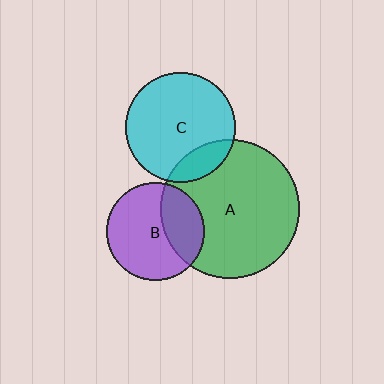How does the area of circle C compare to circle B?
Approximately 1.3 times.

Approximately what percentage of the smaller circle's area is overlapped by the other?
Approximately 15%.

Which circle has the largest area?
Circle A (green).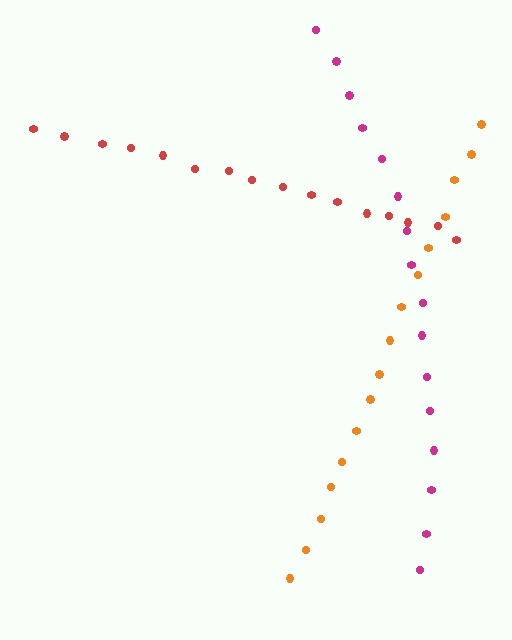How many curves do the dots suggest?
There are 3 distinct paths.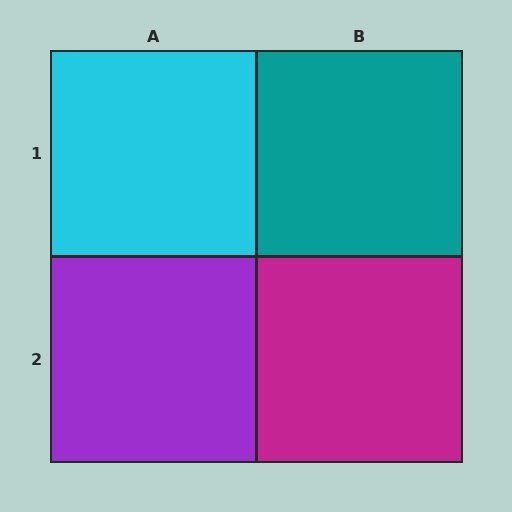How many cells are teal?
1 cell is teal.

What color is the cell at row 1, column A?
Cyan.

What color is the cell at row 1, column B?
Teal.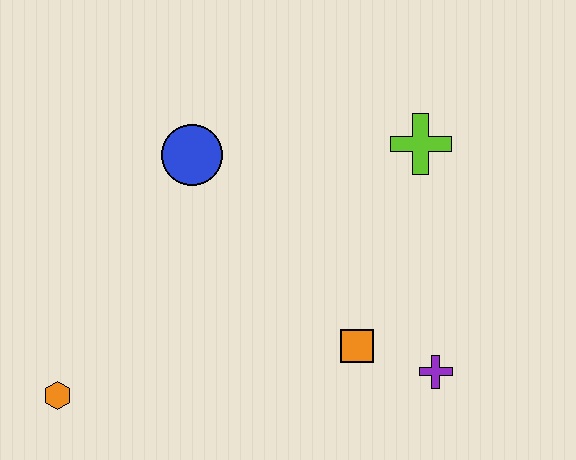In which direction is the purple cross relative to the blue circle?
The purple cross is to the right of the blue circle.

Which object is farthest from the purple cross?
The orange hexagon is farthest from the purple cross.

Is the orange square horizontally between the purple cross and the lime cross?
No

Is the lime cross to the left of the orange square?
No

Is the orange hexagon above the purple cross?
No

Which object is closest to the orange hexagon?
The blue circle is closest to the orange hexagon.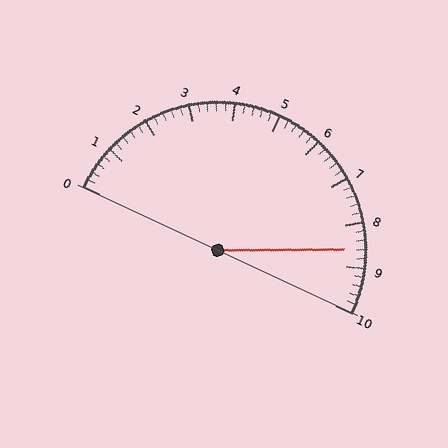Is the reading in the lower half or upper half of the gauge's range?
The reading is in the upper half of the range (0 to 10).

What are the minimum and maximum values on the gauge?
The gauge ranges from 0 to 10.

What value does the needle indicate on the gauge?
The needle indicates approximately 8.6.